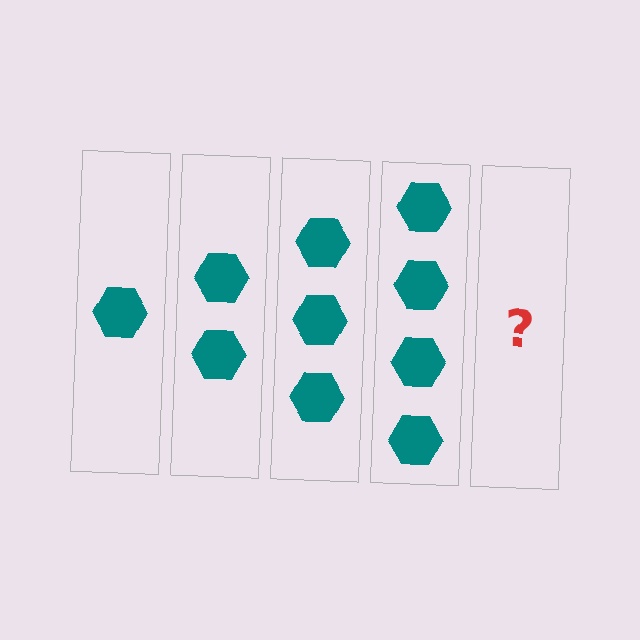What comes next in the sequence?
The next element should be 5 hexagons.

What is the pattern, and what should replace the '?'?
The pattern is that each step adds one more hexagon. The '?' should be 5 hexagons.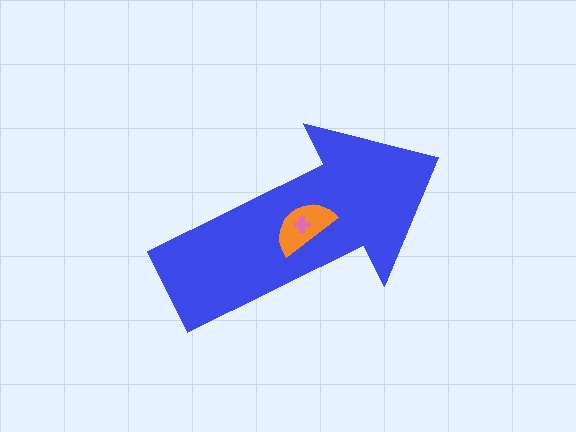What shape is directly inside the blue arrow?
The orange semicircle.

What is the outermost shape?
The blue arrow.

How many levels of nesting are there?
3.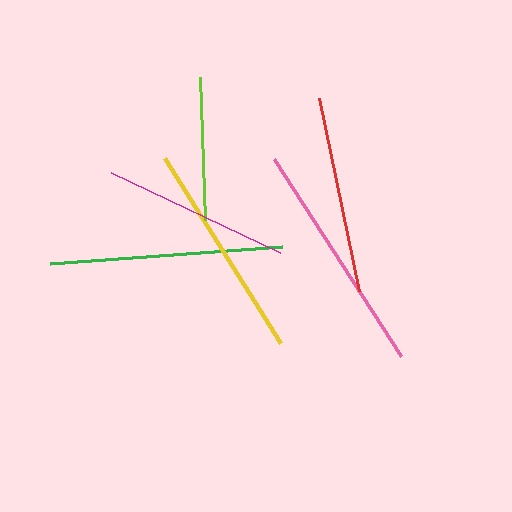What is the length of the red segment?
The red segment is approximately 197 pixels long.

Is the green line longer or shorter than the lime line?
The green line is longer than the lime line.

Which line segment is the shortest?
The lime line is the shortest at approximately 142 pixels.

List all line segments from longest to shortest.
From longest to shortest: pink, green, yellow, red, magenta, lime.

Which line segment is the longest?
The pink line is the longest at approximately 235 pixels.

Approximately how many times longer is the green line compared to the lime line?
The green line is approximately 1.6 times the length of the lime line.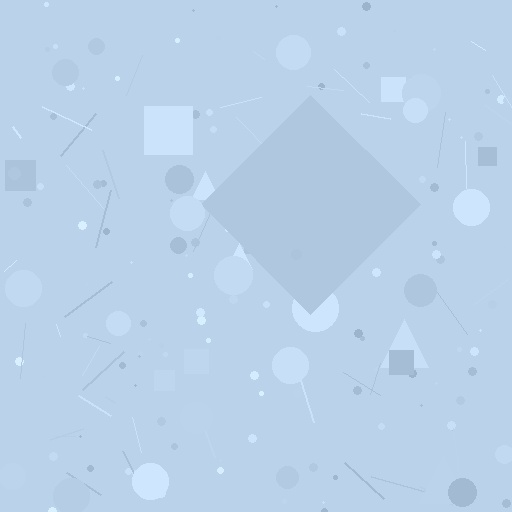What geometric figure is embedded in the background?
A diamond is embedded in the background.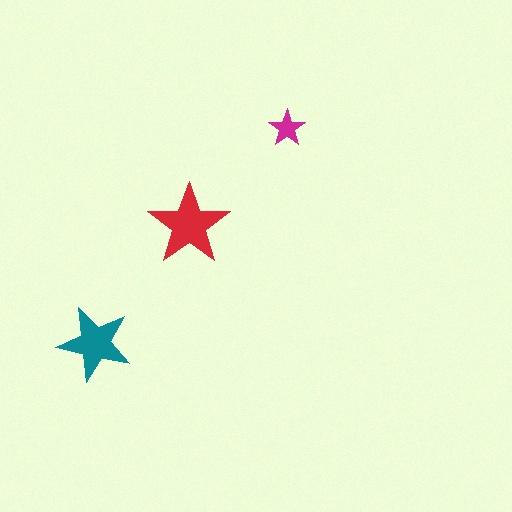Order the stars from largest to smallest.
the red one, the teal one, the magenta one.